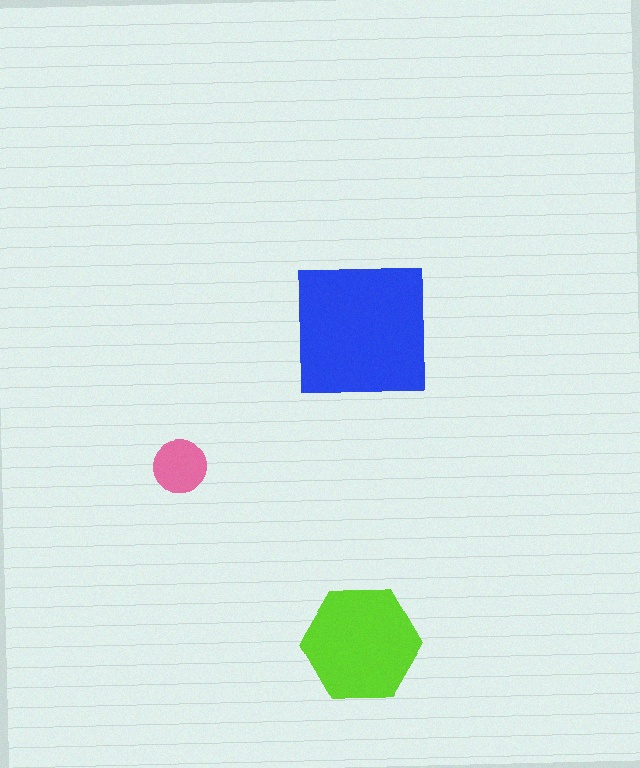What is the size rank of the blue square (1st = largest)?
1st.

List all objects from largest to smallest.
The blue square, the lime hexagon, the pink circle.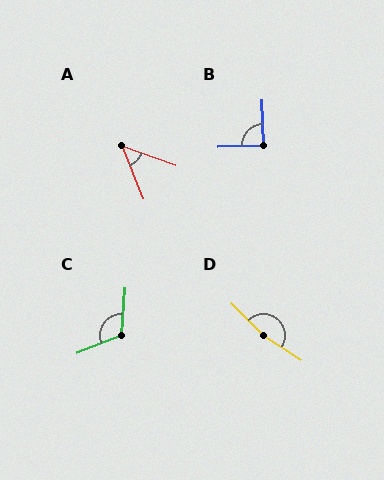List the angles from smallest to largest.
A (49°), B (89°), C (116°), D (168°).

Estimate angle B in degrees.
Approximately 89 degrees.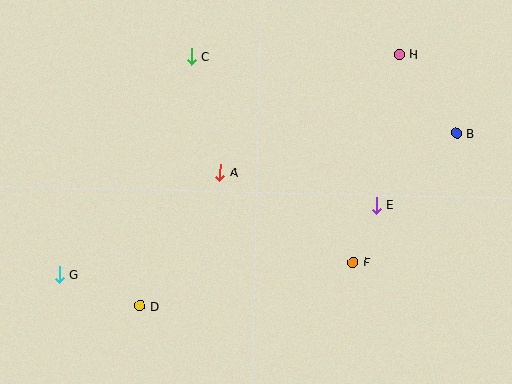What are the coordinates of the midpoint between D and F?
The midpoint between D and F is at (246, 284).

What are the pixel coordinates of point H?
Point H is at (400, 55).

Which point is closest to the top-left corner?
Point C is closest to the top-left corner.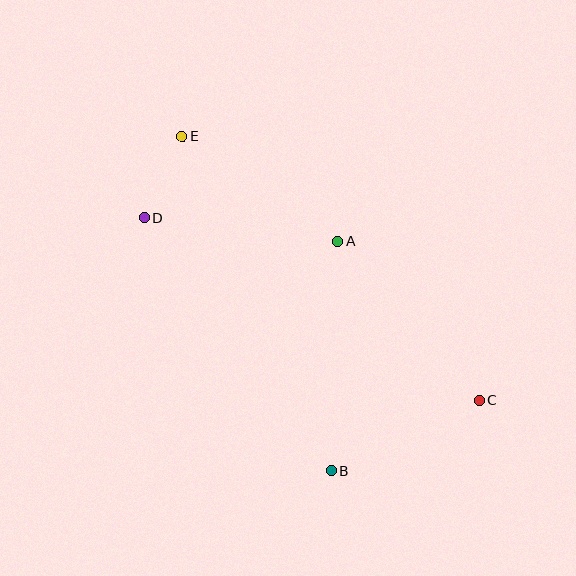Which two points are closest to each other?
Points D and E are closest to each other.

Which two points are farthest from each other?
Points C and E are farthest from each other.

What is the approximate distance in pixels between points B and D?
The distance between B and D is approximately 315 pixels.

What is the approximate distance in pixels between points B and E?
The distance between B and E is approximately 367 pixels.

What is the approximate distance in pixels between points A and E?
The distance between A and E is approximately 188 pixels.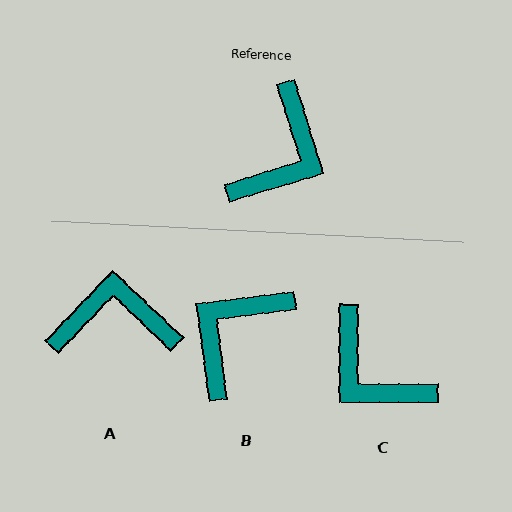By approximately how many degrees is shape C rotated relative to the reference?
Approximately 107 degrees clockwise.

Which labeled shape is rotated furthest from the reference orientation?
B, about 170 degrees away.